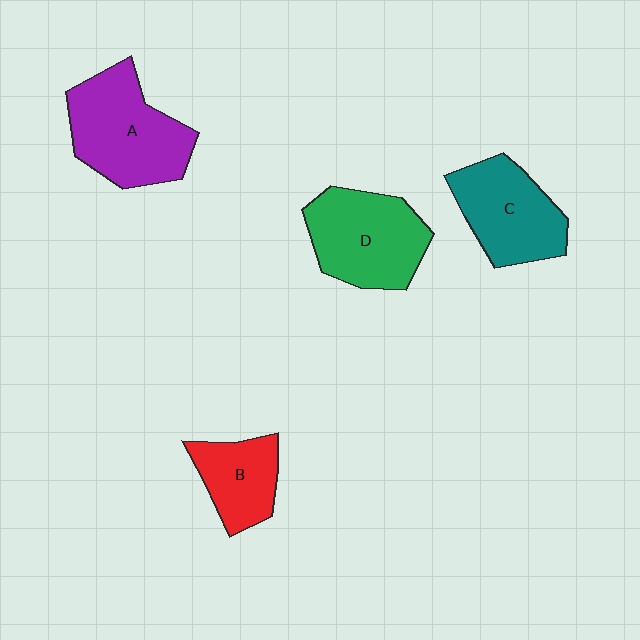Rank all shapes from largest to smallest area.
From largest to smallest: A (purple), D (green), C (teal), B (red).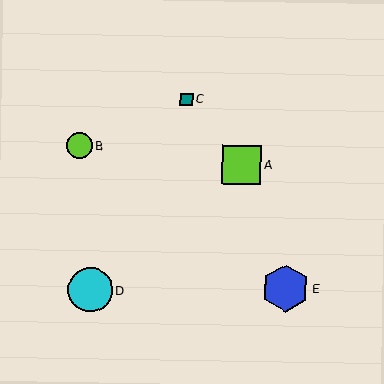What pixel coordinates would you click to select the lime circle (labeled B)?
Click at (79, 146) to select the lime circle B.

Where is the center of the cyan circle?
The center of the cyan circle is at (90, 290).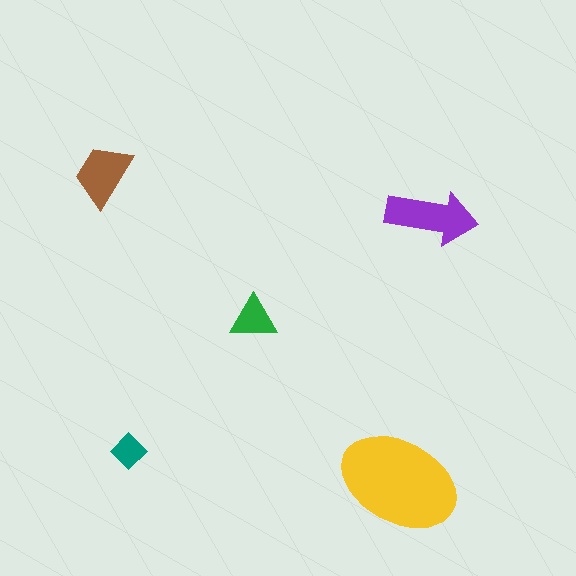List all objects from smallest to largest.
The teal diamond, the green triangle, the brown trapezoid, the purple arrow, the yellow ellipse.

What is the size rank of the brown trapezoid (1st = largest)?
3rd.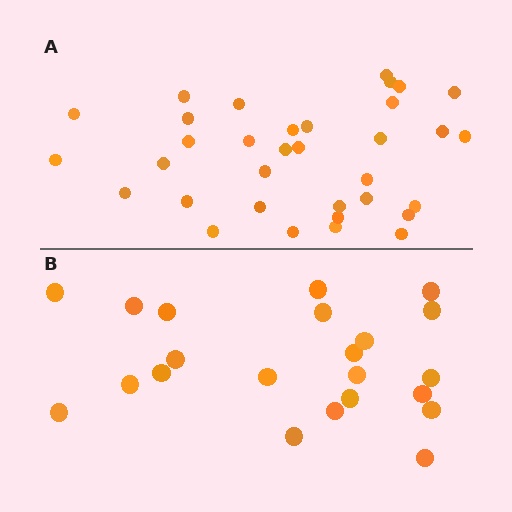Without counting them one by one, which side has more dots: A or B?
Region A (the top region) has more dots.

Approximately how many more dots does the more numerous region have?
Region A has roughly 12 or so more dots than region B.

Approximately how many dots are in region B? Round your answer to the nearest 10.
About 20 dots. (The exact count is 22, which rounds to 20.)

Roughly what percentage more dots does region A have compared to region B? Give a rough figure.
About 55% more.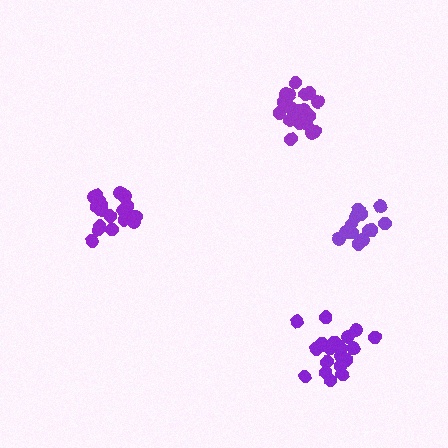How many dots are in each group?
Group 1: 14 dots, Group 2: 20 dots, Group 3: 20 dots, Group 4: 20 dots (74 total).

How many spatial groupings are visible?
There are 4 spatial groupings.